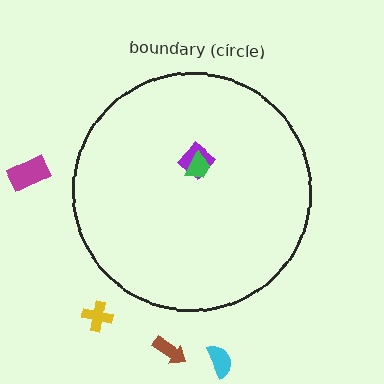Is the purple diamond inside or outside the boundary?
Inside.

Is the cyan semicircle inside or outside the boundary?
Outside.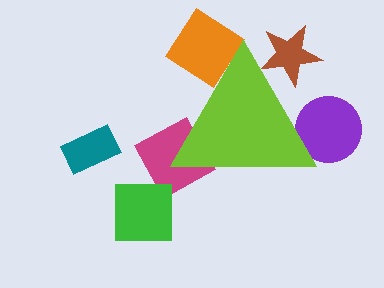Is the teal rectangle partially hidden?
No, the teal rectangle is fully visible.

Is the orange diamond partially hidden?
Yes, the orange diamond is partially hidden behind the lime triangle.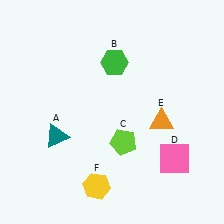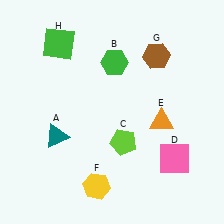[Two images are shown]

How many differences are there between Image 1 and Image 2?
There are 2 differences between the two images.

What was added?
A brown hexagon (G), a green square (H) were added in Image 2.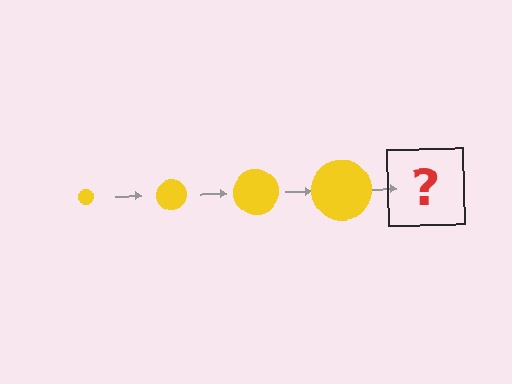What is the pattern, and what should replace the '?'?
The pattern is that the circle gets progressively larger each step. The '?' should be a yellow circle, larger than the previous one.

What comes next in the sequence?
The next element should be a yellow circle, larger than the previous one.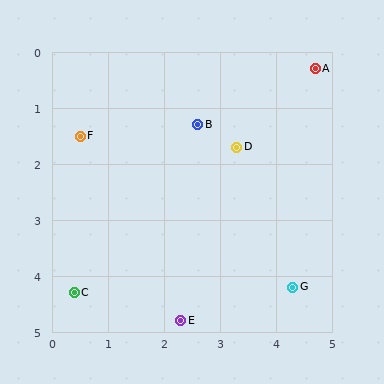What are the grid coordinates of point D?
Point D is at approximately (3.3, 1.7).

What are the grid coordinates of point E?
Point E is at approximately (2.3, 4.8).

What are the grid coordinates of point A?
Point A is at approximately (4.7, 0.3).